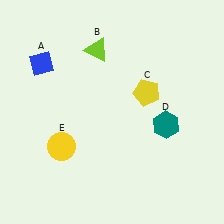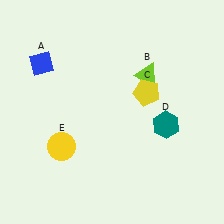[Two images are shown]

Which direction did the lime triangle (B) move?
The lime triangle (B) moved right.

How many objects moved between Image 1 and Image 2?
1 object moved between the two images.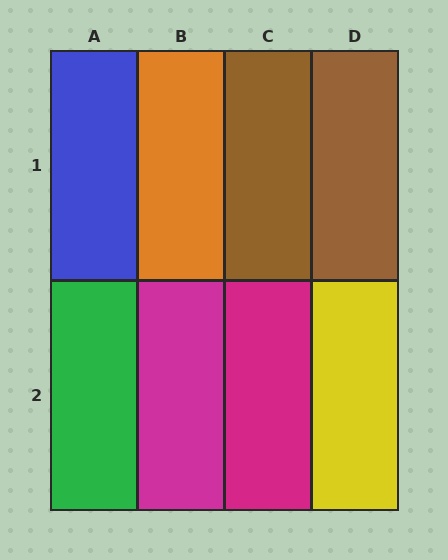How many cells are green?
1 cell is green.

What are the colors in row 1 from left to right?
Blue, orange, brown, brown.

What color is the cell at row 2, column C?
Magenta.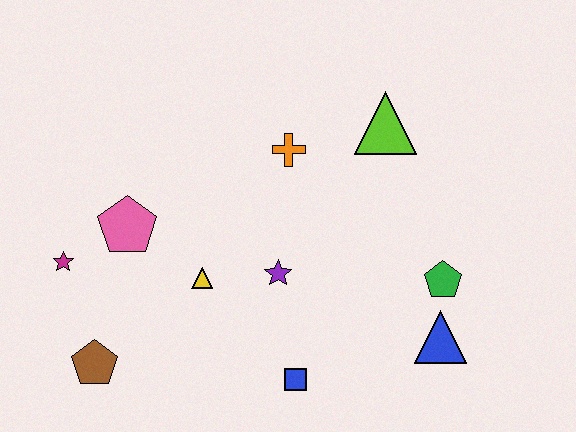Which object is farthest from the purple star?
The magenta star is farthest from the purple star.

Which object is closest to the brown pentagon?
The magenta star is closest to the brown pentagon.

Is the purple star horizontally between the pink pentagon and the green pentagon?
Yes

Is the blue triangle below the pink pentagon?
Yes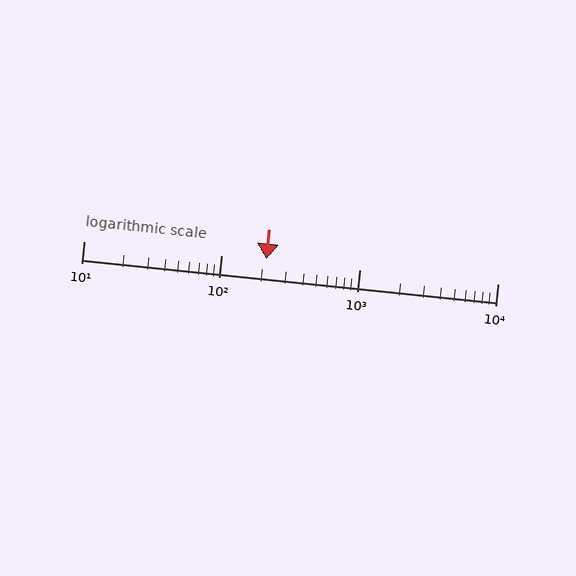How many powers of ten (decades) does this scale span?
The scale spans 3 decades, from 10 to 10000.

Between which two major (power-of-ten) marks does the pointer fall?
The pointer is between 100 and 1000.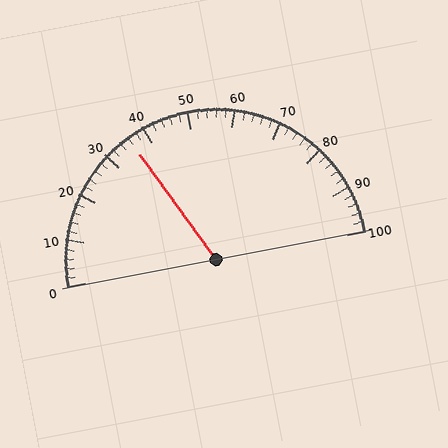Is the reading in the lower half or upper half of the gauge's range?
The reading is in the lower half of the range (0 to 100).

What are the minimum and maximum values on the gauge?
The gauge ranges from 0 to 100.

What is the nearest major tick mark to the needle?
The nearest major tick mark is 40.